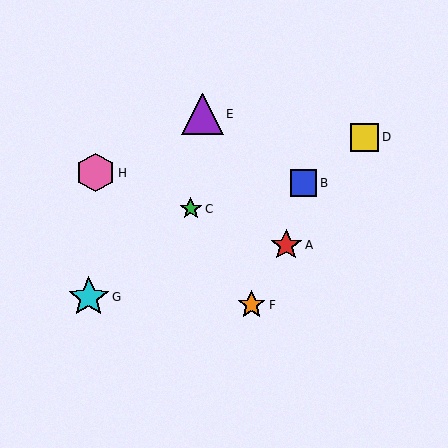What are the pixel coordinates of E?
Object E is at (202, 114).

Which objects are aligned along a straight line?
Objects A, C, H are aligned along a straight line.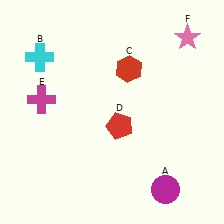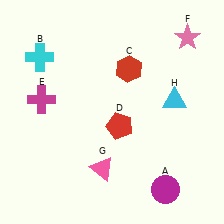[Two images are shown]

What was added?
A pink triangle (G), a cyan triangle (H) were added in Image 2.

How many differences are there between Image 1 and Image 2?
There are 2 differences between the two images.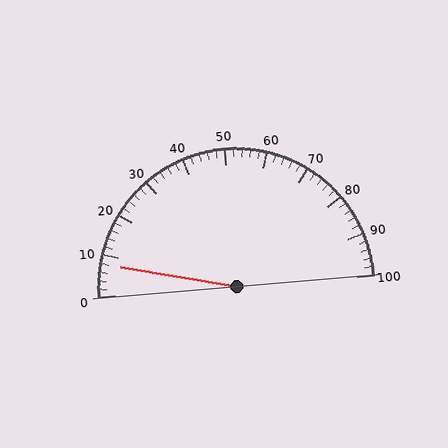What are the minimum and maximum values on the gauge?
The gauge ranges from 0 to 100.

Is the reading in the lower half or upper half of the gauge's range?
The reading is in the lower half of the range (0 to 100).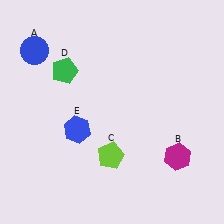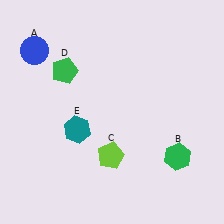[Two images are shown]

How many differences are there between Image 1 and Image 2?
There are 2 differences between the two images.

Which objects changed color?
B changed from magenta to green. E changed from blue to teal.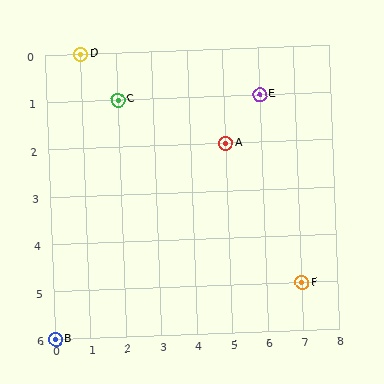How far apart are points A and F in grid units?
Points A and F are 2 columns and 3 rows apart (about 3.6 grid units diagonally).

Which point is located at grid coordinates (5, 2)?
Point A is at (5, 2).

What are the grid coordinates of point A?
Point A is at grid coordinates (5, 2).